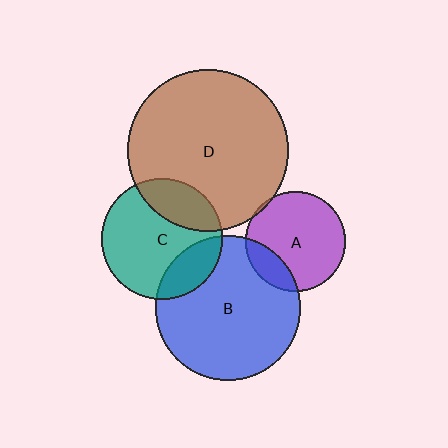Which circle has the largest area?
Circle D (brown).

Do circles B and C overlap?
Yes.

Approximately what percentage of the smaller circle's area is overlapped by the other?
Approximately 20%.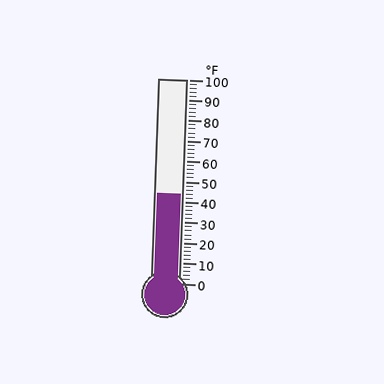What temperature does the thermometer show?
The thermometer shows approximately 44°F.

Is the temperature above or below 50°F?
The temperature is below 50°F.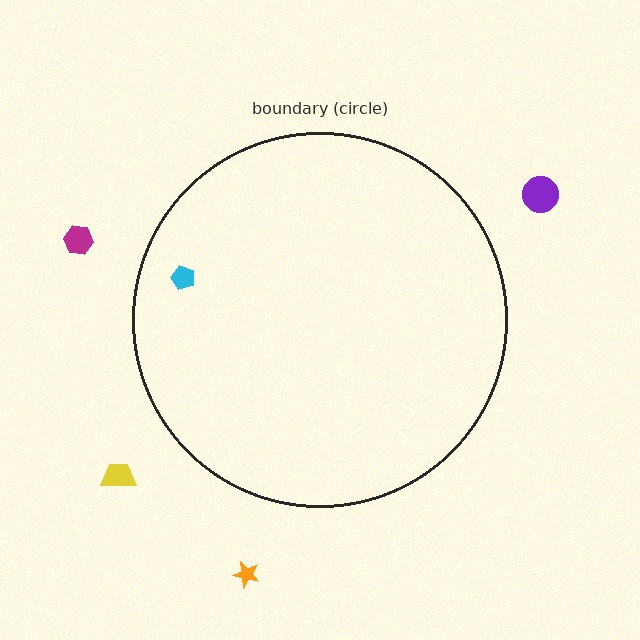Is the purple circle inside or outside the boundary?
Outside.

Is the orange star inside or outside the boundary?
Outside.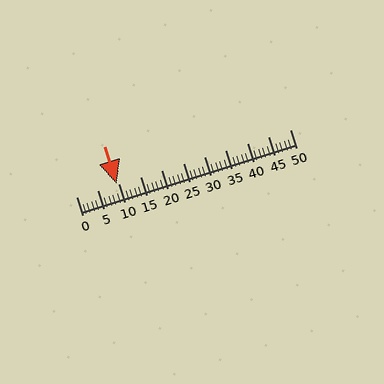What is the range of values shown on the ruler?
The ruler shows values from 0 to 50.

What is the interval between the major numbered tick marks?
The major tick marks are spaced 5 units apart.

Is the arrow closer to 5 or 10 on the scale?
The arrow is closer to 10.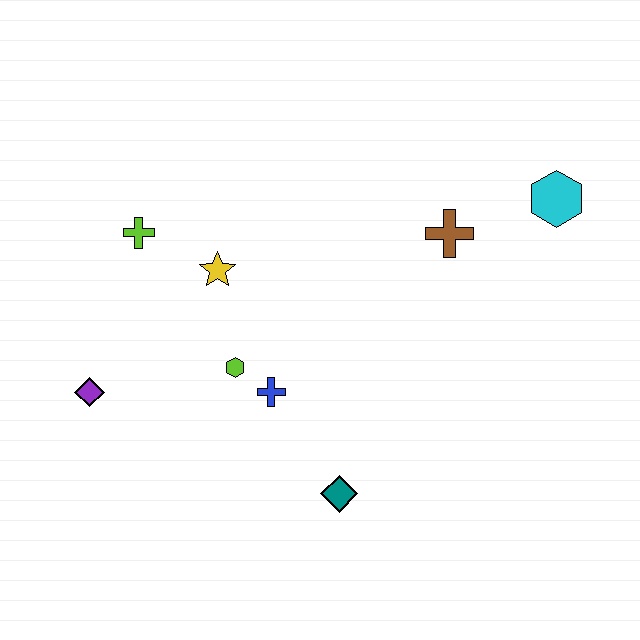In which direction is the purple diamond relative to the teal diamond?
The purple diamond is to the left of the teal diamond.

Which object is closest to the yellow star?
The lime cross is closest to the yellow star.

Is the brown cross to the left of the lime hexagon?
No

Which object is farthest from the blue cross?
The cyan hexagon is farthest from the blue cross.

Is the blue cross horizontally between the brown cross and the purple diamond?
Yes